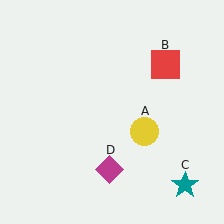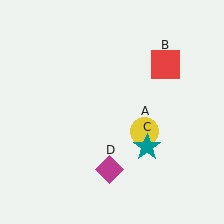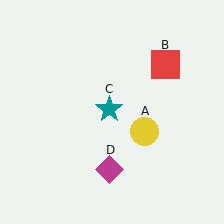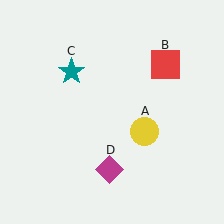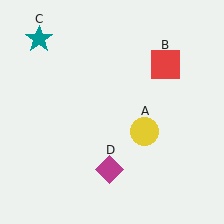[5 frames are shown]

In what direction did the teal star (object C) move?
The teal star (object C) moved up and to the left.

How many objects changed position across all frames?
1 object changed position: teal star (object C).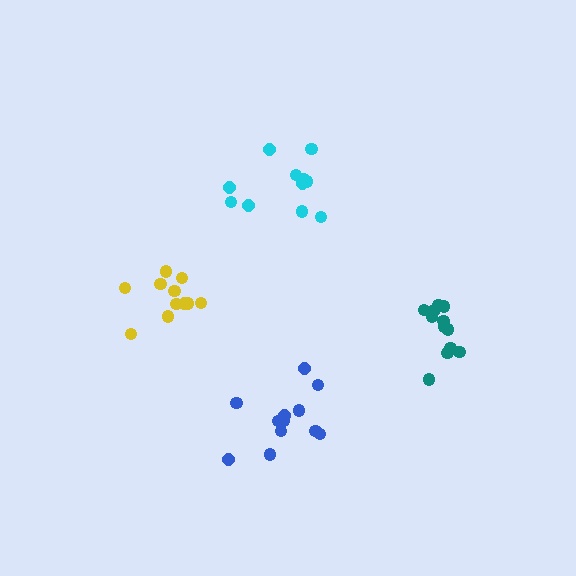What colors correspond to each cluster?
The clusters are colored: blue, cyan, teal, yellow.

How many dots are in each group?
Group 1: 12 dots, Group 2: 12 dots, Group 3: 12 dots, Group 4: 11 dots (47 total).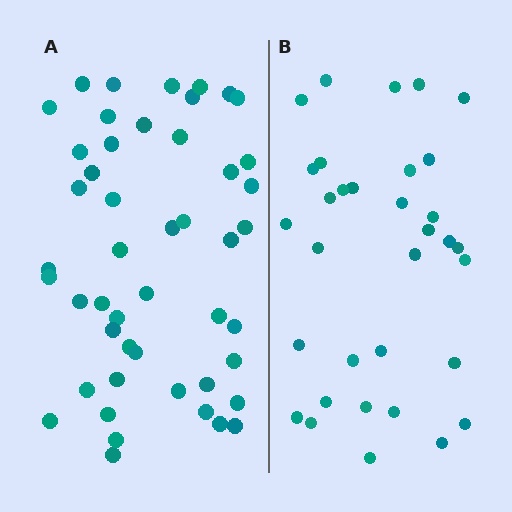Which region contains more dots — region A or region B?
Region A (the left region) has more dots.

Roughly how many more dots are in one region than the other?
Region A has approximately 15 more dots than region B.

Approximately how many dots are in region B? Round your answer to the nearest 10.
About 30 dots. (The exact count is 33, which rounds to 30.)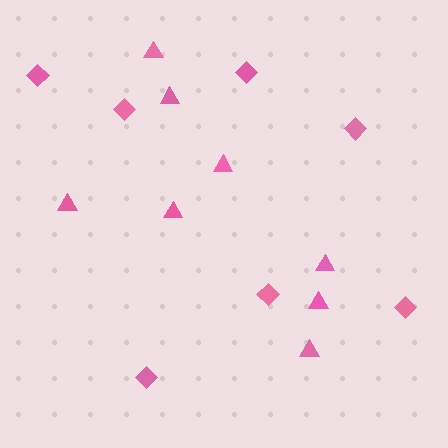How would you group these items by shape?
There are 2 groups: one group of diamonds (7) and one group of triangles (8).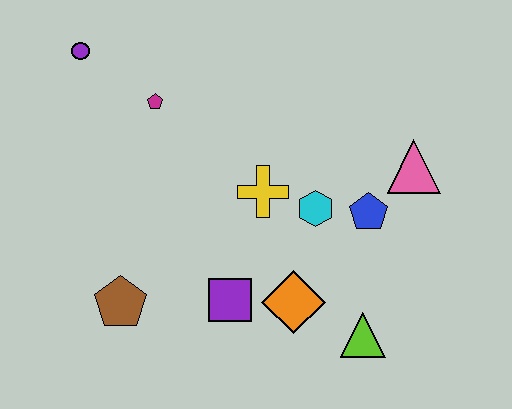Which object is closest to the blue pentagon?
The cyan hexagon is closest to the blue pentagon.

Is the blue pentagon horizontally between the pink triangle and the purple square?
Yes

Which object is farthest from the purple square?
The purple circle is farthest from the purple square.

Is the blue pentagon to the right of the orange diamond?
Yes